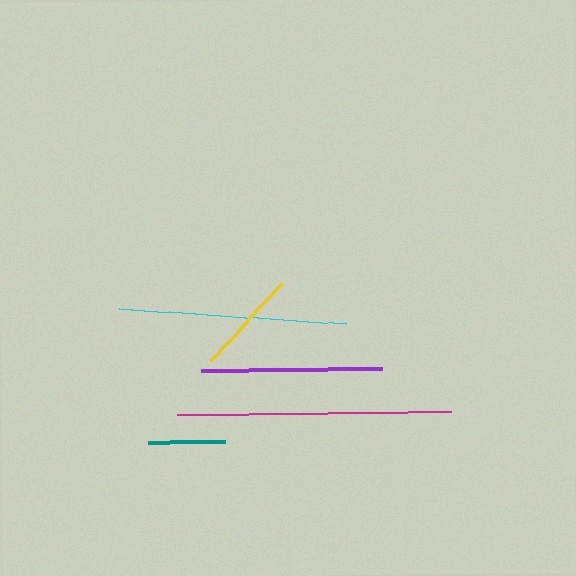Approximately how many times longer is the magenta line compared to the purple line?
The magenta line is approximately 1.5 times the length of the purple line.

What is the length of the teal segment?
The teal segment is approximately 77 pixels long.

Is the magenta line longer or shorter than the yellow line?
The magenta line is longer than the yellow line.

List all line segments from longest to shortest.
From longest to shortest: magenta, cyan, purple, yellow, teal.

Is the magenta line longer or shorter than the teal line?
The magenta line is longer than the teal line.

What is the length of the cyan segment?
The cyan segment is approximately 228 pixels long.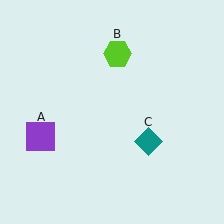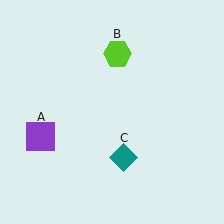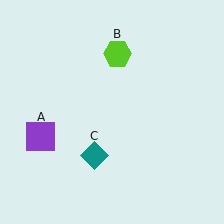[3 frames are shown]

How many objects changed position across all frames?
1 object changed position: teal diamond (object C).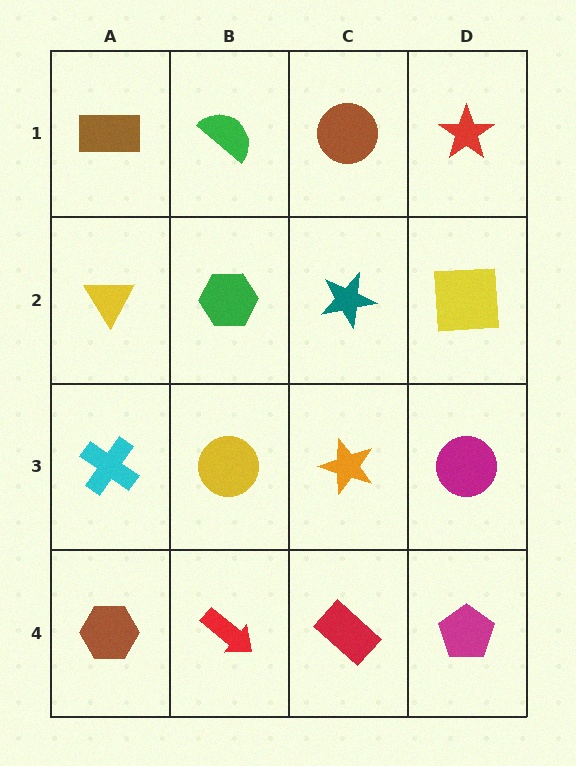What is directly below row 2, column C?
An orange star.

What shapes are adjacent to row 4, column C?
An orange star (row 3, column C), a red arrow (row 4, column B), a magenta pentagon (row 4, column D).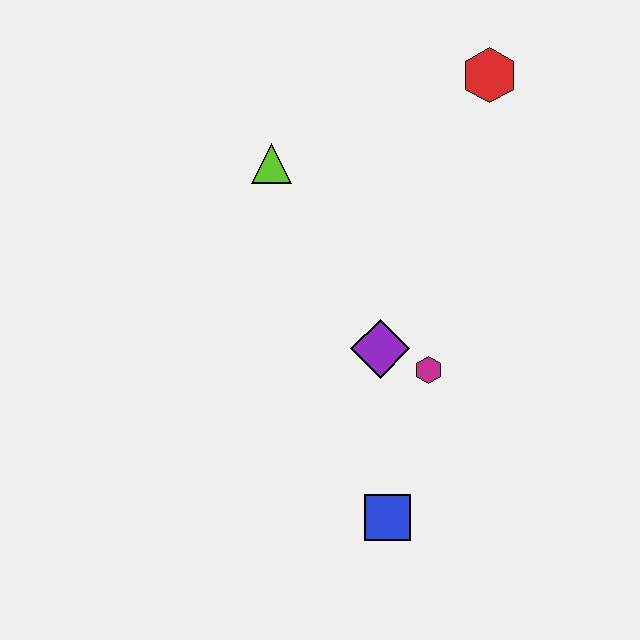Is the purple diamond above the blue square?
Yes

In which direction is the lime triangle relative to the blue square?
The lime triangle is above the blue square.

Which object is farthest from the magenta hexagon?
The red hexagon is farthest from the magenta hexagon.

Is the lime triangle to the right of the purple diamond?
No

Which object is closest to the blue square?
The magenta hexagon is closest to the blue square.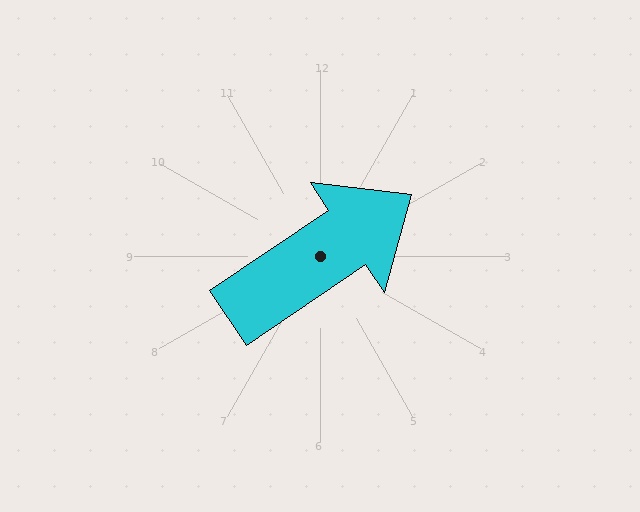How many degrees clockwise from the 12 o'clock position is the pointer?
Approximately 56 degrees.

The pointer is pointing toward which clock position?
Roughly 2 o'clock.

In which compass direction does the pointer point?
Northeast.